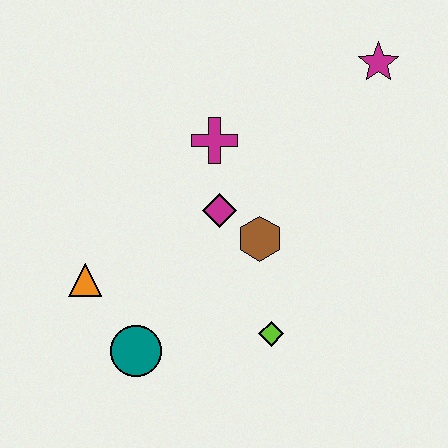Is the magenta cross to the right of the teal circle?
Yes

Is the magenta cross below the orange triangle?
No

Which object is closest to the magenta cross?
The magenta diamond is closest to the magenta cross.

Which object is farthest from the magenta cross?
The teal circle is farthest from the magenta cross.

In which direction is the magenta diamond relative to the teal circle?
The magenta diamond is above the teal circle.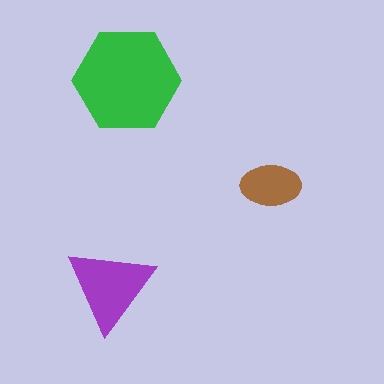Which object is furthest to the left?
The purple triangle is leftmost.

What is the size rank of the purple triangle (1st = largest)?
2nd.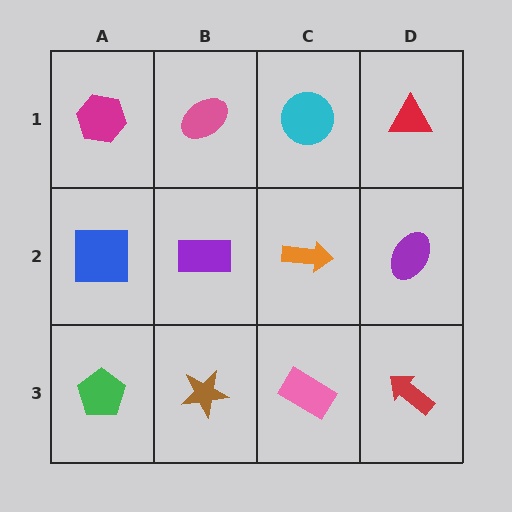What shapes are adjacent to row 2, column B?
A pink ellipse (row 1, column B), a brown star (row 3, column B), a blue square (row 2, column A), an orange arrow (row 2, column C).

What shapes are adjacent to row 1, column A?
A blue square (row 2, column A), a pink ellipse (row 1, column B).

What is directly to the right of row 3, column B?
A pink rectangle.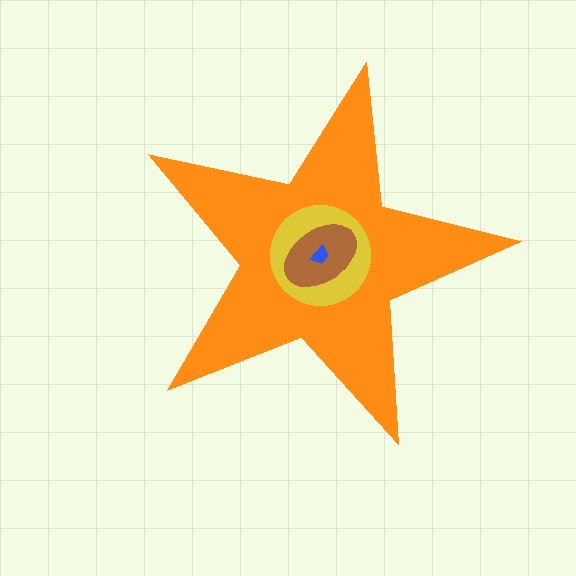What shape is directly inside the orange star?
The yellow circle.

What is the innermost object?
The blue trapezoid.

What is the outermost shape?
The orange star.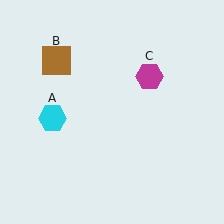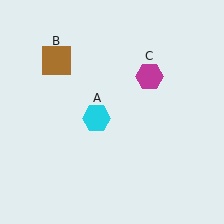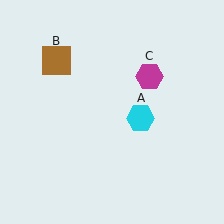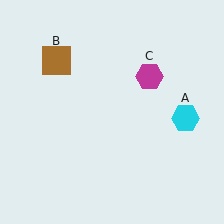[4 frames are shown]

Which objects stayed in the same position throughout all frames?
Brown square (object B) and magenta hexagon (object C) remained stationary.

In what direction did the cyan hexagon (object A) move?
The cyan hexagon (object A) moved right.